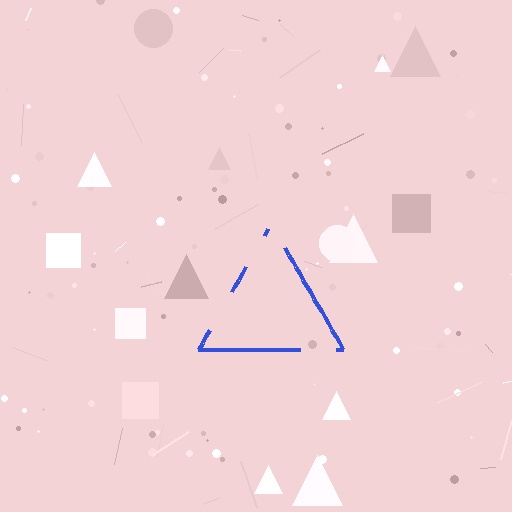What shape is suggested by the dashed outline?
The dashed outline suggests a triangle.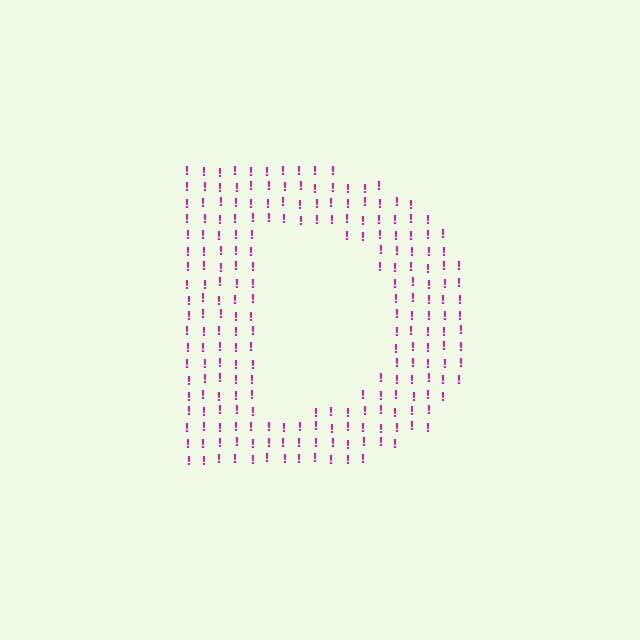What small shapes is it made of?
It is made of small exclamation marks.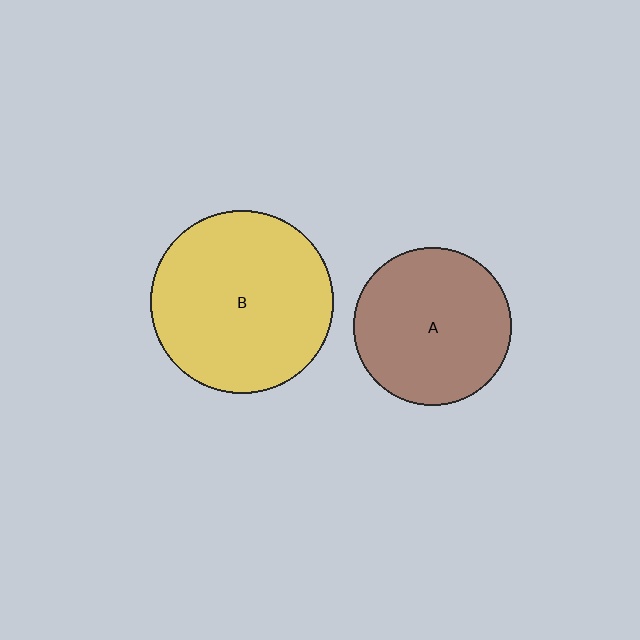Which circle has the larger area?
Circle B (yellow).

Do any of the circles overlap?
No, none of the circles overlap.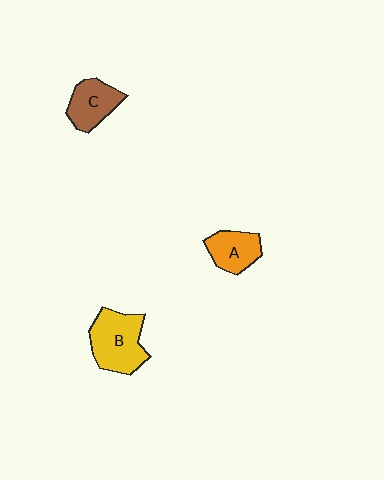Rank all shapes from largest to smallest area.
From largest to smallest: B (yellow), C (brown), A (orange).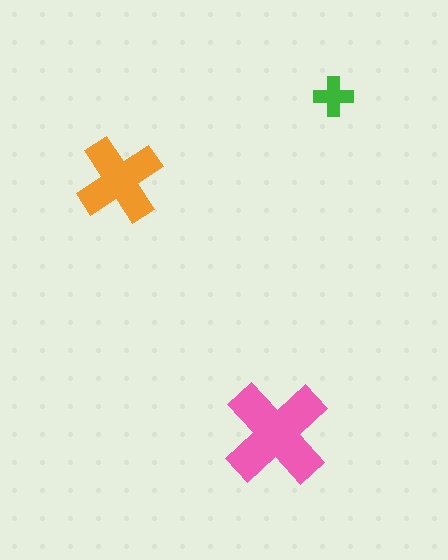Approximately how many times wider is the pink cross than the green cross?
About 2.5 times wider.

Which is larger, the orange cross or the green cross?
The orange one.